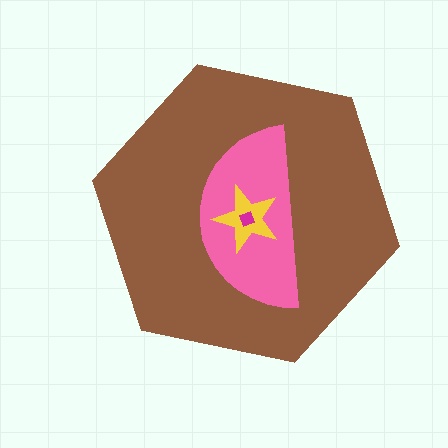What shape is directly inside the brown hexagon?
The pink semicircle.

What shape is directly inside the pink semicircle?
The yellow star.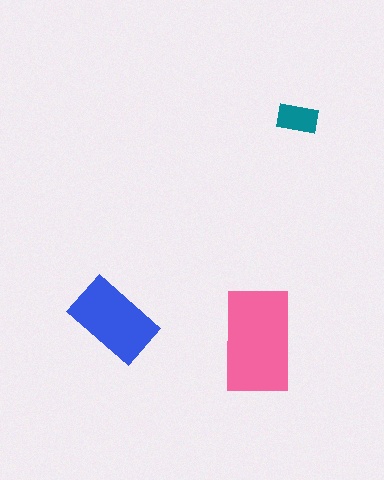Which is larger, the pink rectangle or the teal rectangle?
The pink one.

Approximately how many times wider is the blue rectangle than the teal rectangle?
About 2 times wider.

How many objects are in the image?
There are 3 objects in the image.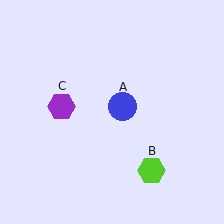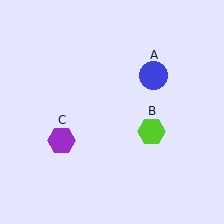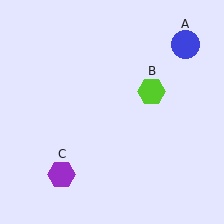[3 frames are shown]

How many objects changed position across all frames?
3 objects changed position: blue circle (object A), lime hexagon (object B), purple hexagon (object C).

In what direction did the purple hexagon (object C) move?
The purple hexagon (object C) moved down.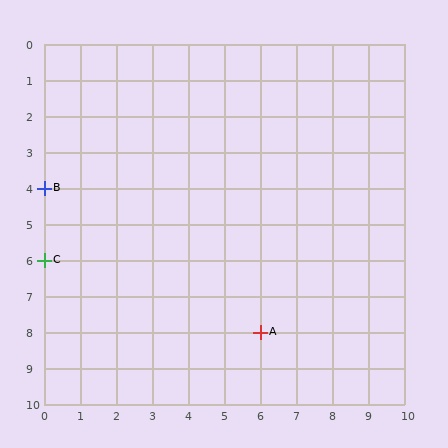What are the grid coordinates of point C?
Point C is at grid coordinates (0, 6).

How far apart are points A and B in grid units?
Points A and B are 6 columns and 4 rows apart (about 7.2 grid units diagonally).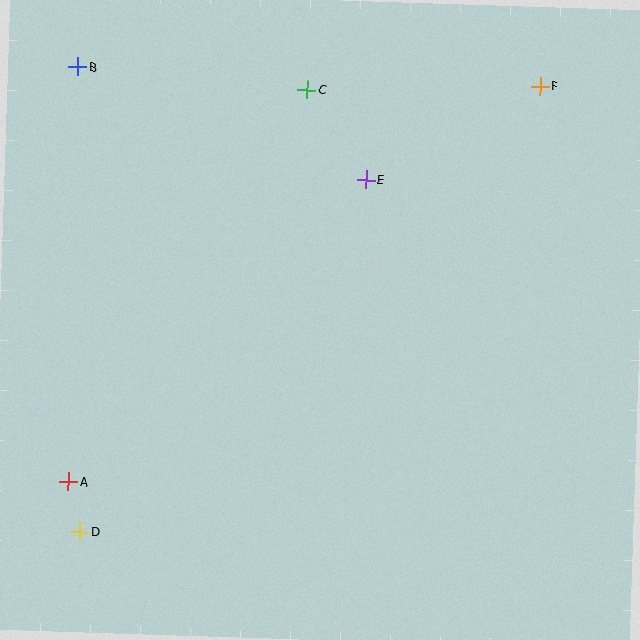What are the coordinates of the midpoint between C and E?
The midpoint between C and E is at (337, 135).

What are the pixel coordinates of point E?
Point E is at (366, 180).